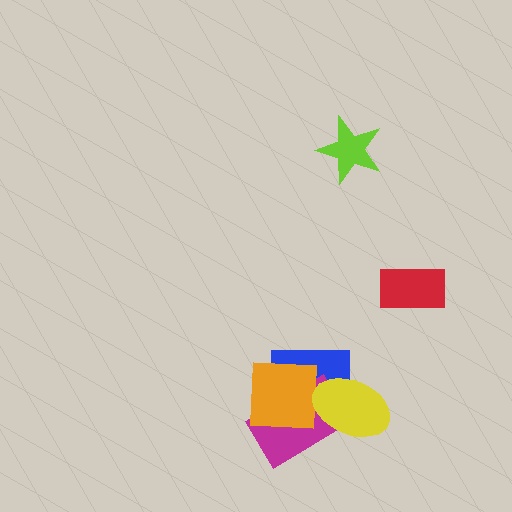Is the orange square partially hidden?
Yes, it is partially covered by another shape.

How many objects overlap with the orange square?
3 objects overlap with the orange square.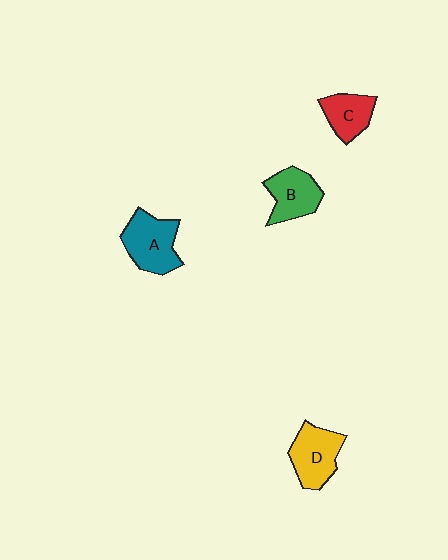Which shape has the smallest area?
Shape C (red).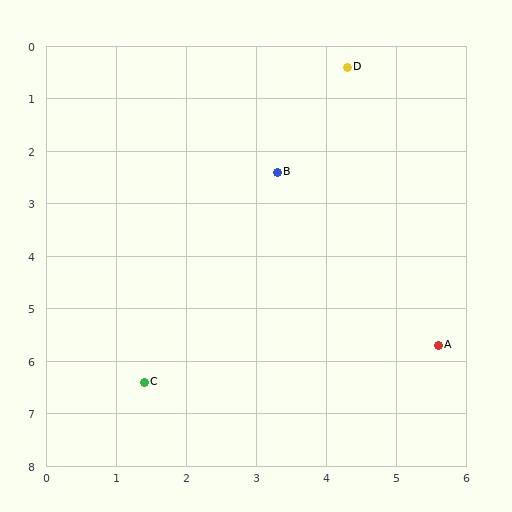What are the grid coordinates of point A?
Point A is at approximately (5.6, 5.7).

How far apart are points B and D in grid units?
Points B and D are about 2.2 grid units apart.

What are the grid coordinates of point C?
Point C is at approximately (1.4, 6.4).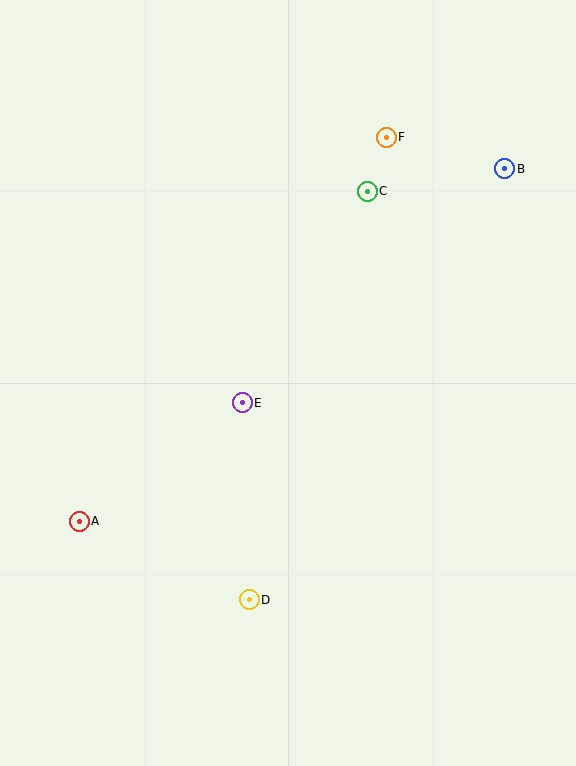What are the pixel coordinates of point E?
Point E is at (242, 403).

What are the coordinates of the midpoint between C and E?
The midpoint between C and E is at (305, 297).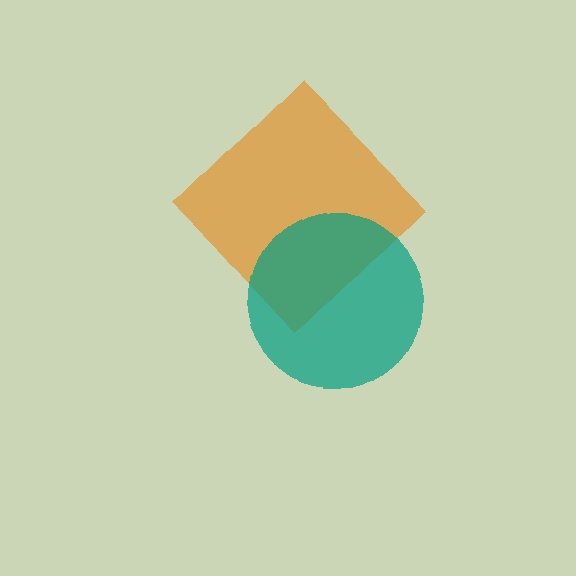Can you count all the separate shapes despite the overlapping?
Yes, there are 2 separate shapes.